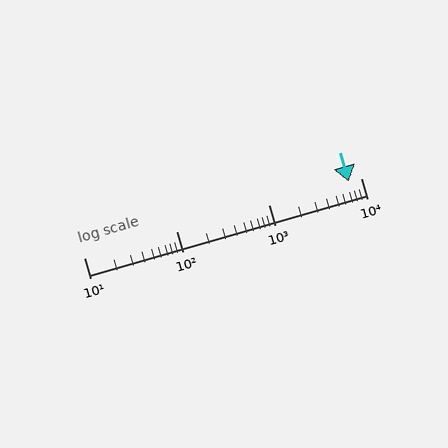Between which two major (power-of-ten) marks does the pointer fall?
The pointer is between 1000 and 10000.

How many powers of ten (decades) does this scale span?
The scale spans 3 decades, from 10 to 10000.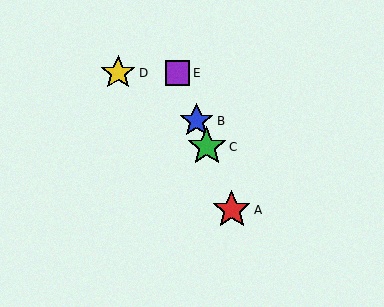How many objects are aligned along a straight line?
4 objects (A, B, C, E) are aligned along a straight line.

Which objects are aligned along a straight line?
Objects A, B, C, E are aligned along a straight line.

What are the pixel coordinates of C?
Object C is at (207, 147).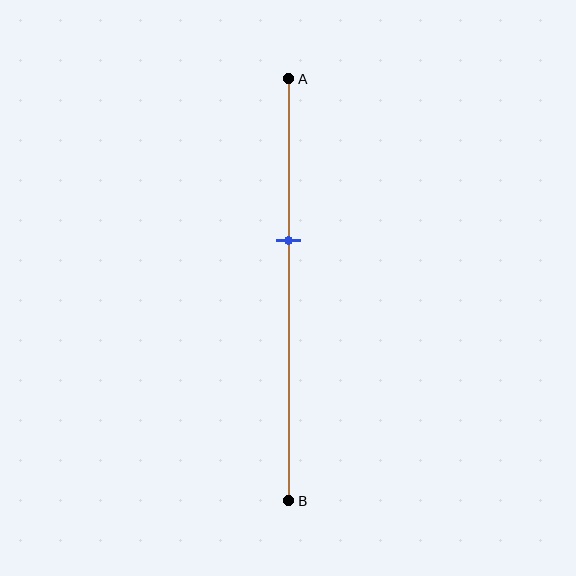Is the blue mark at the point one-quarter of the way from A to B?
No, the mark is at about 40% from A, not at the 25% one-quarter point.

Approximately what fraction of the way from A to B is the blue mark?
The blue mark is approximately 40% of the way from A to B.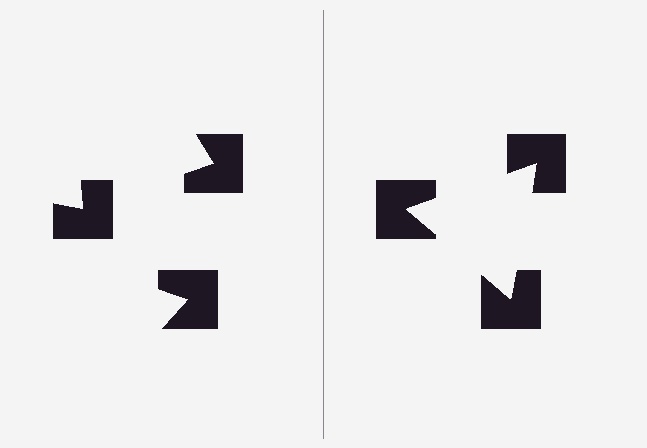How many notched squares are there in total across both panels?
6 — 3 on each side.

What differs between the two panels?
The notched squares are positioned identically on both sides; only the wedge orientations differ. On the right they align to a triangle; on the left they are misaligned.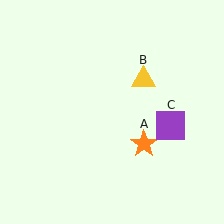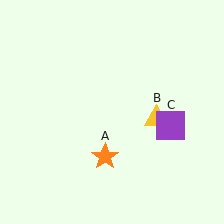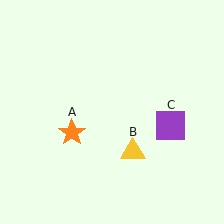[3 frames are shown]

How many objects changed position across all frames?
2 objects changed position: orange star (object A), yellow triangle (object B).